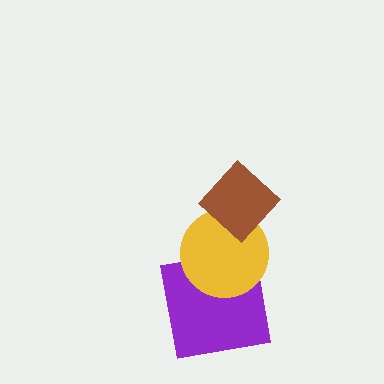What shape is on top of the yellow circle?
The brown diamond is on top of the yellow circle.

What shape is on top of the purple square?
The yellow circle is on top of the purple square.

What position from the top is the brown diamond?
The brown diamond is 1st from the top.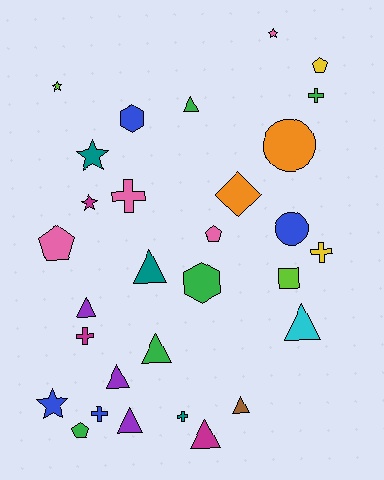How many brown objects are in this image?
There is 1 brown object.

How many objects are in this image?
There are 30 objects.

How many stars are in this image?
There are 5 stars.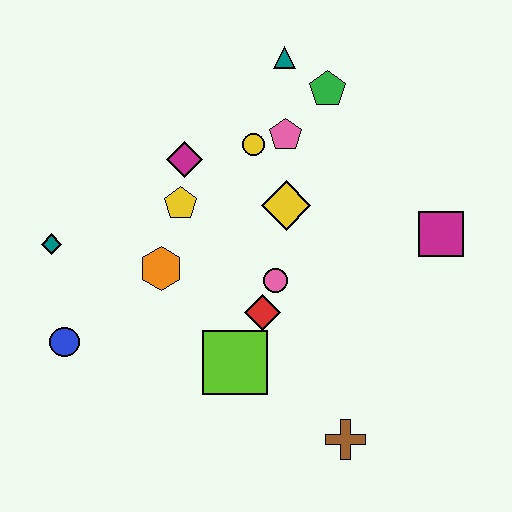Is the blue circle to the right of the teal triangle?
No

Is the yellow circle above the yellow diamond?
Yes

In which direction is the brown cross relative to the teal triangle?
The brown cross is below the teal triangle.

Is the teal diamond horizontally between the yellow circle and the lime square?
No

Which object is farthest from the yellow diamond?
The blue circle is farthest from the yellow diamond.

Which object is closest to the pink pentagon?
The yellow circle is closest to the pink pentagon.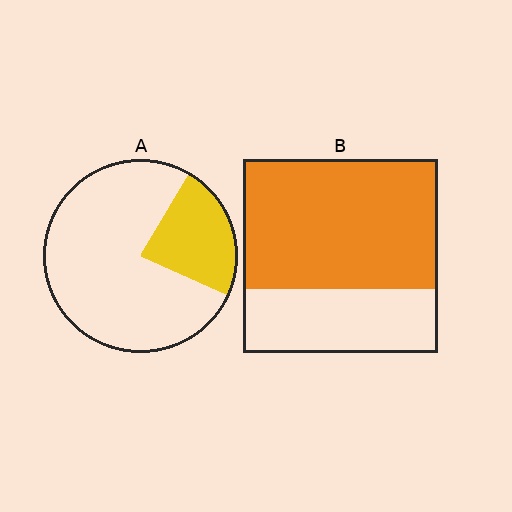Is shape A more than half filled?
No.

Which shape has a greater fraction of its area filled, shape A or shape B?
Shape B.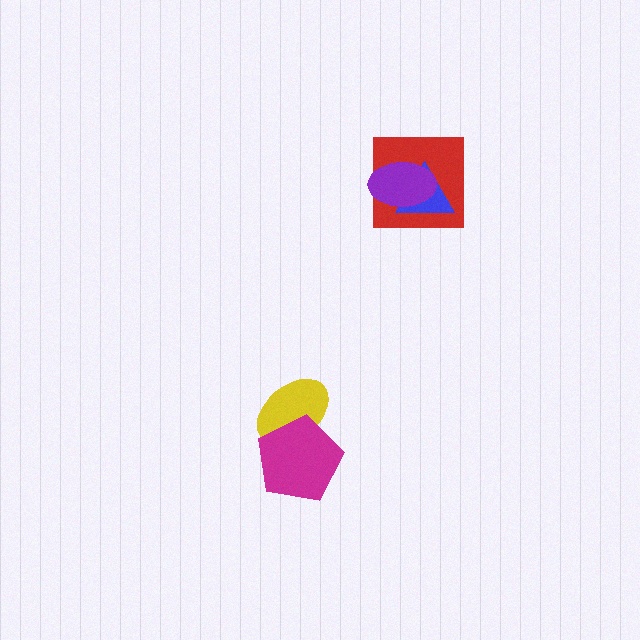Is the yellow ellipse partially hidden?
Yes, it is partially covered by another shape.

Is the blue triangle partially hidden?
Yes, it is partially covered by another shape.